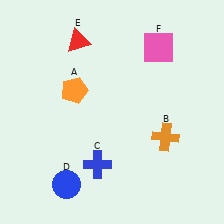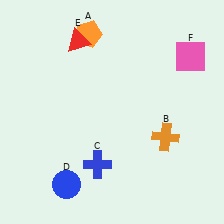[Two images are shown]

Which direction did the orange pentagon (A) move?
The orange pentagon (A) moved up.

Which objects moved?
The objects that moved are: the orange pentagon (A), the pink square (F).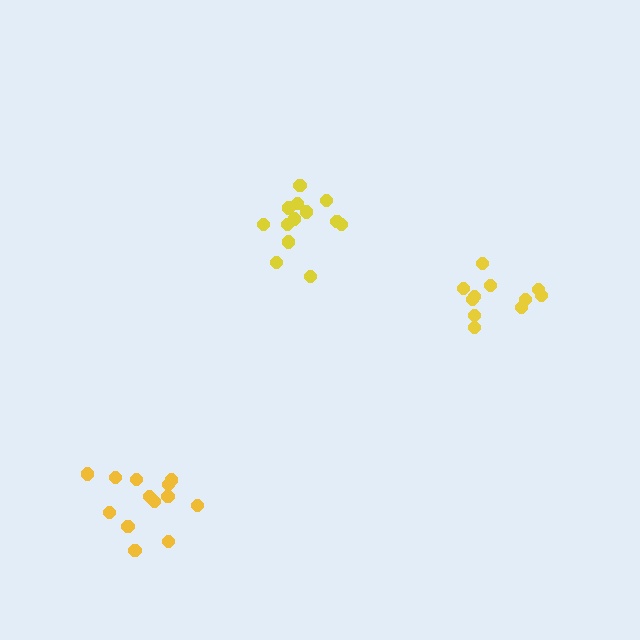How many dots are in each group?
Group 1: 11 dots, Group 2: 13 dots, Group 3: 13 dots (37 total).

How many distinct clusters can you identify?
There are 3 distinct clusters.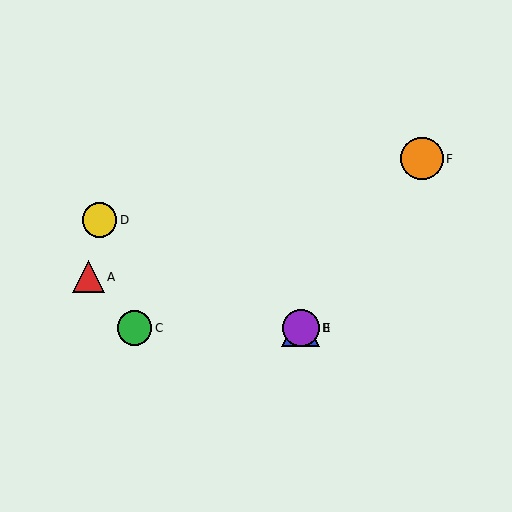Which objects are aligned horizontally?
Objects B, C, E are aligned horizontally.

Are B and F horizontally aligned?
No, B is at y≈328 and F is at y≈159.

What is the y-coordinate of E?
Object E is at y≈328.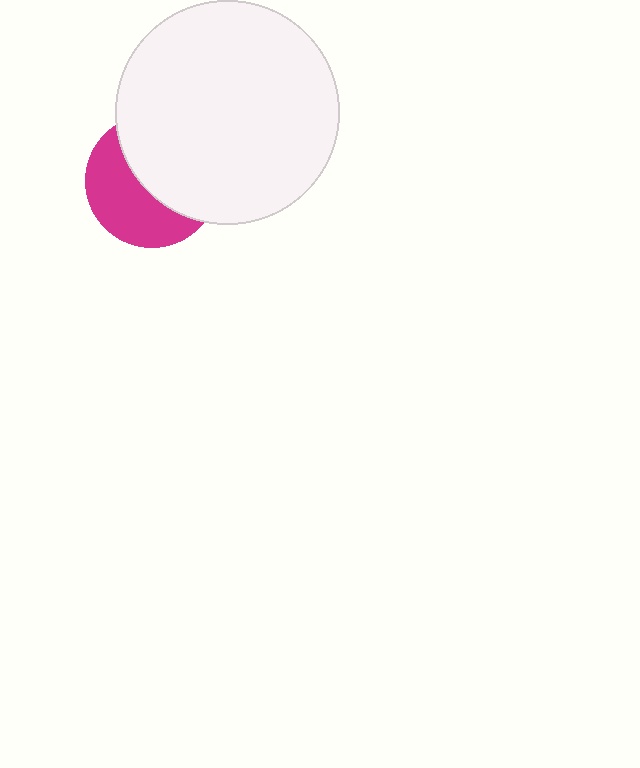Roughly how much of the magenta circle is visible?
About half of it is visible (roughly 47%).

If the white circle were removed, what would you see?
You would see the complete magenta circle.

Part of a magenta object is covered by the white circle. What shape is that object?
It is a circle.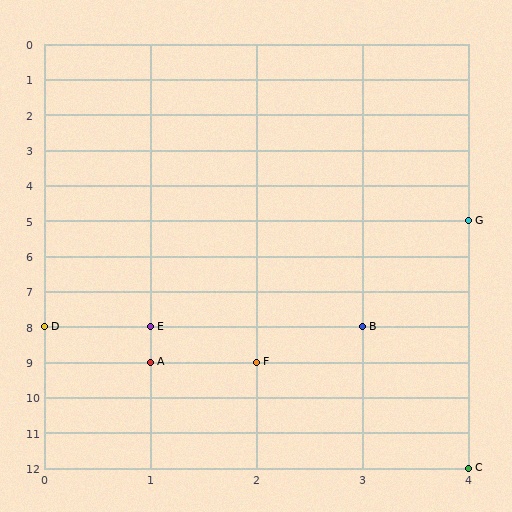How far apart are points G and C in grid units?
Points G and C are 7 rows apart.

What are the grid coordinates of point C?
Point C is at grid coordinates (4, 12).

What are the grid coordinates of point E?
Point E is at grid coordinates (1, 8).